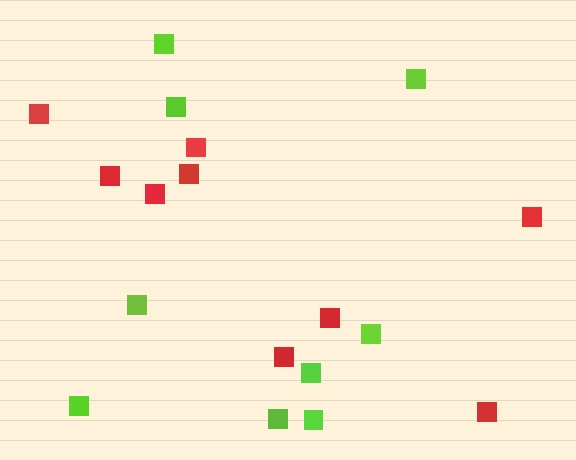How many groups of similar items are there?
There are 2 groups: one group of lime squares (9) and one group of red squares (9).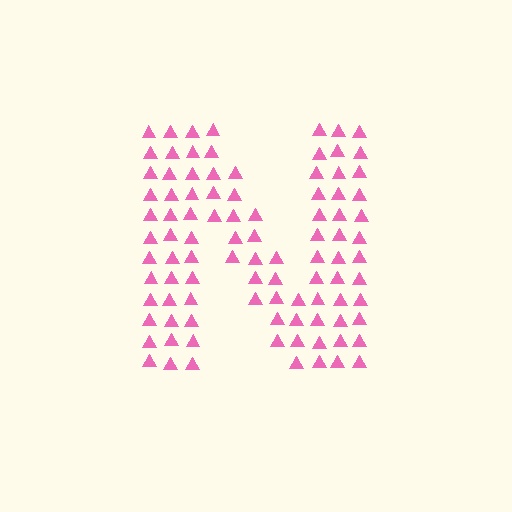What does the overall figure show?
The overall figure shows the letter N.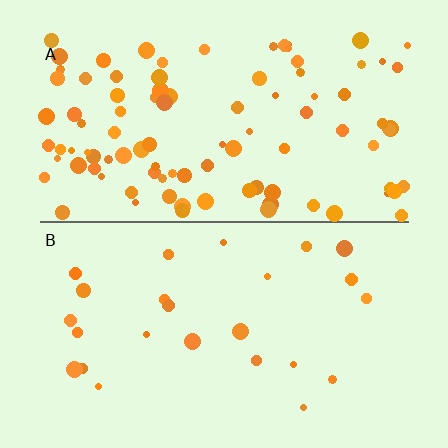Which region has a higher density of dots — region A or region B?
A (the top).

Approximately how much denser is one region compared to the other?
Approximately 3.9× — region A over region B.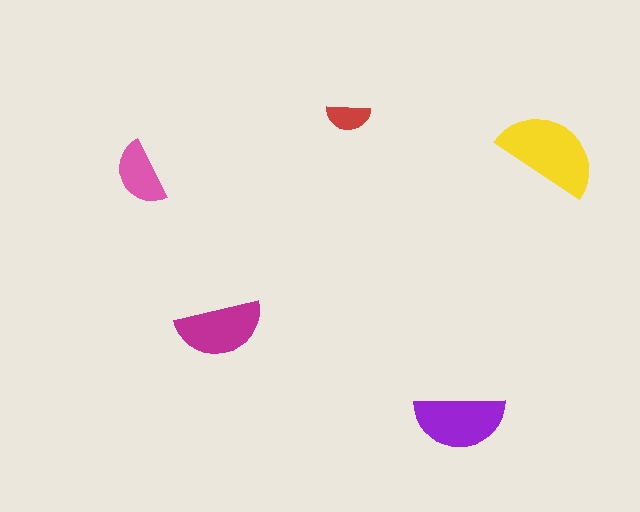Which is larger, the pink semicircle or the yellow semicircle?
The yellow one.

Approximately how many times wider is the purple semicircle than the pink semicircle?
About 1.5 times wider.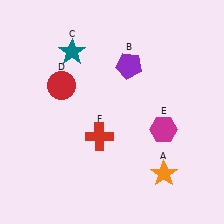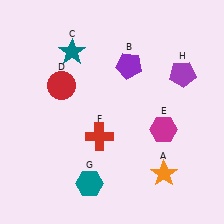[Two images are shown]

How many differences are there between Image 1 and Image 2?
There are 2 differences between the two images.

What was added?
A teal hexagon (G), a purple pentagon (H) were added in Image 2.